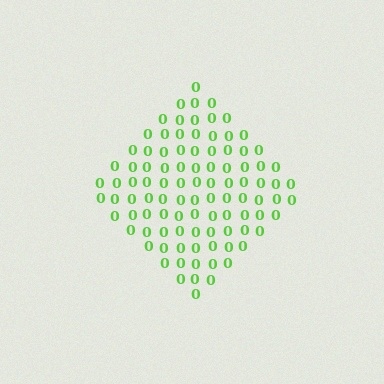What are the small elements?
The small elements are digit 0's.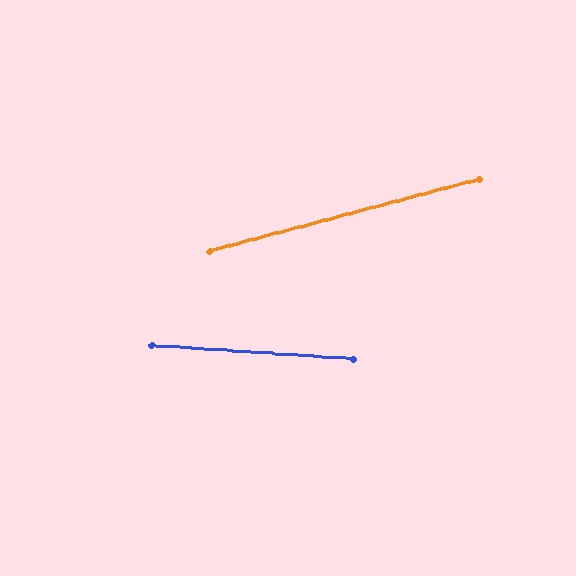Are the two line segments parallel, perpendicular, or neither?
Neither parallel nor perpendicular — they differ by about 19°.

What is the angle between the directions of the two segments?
Approximately 19 degrees.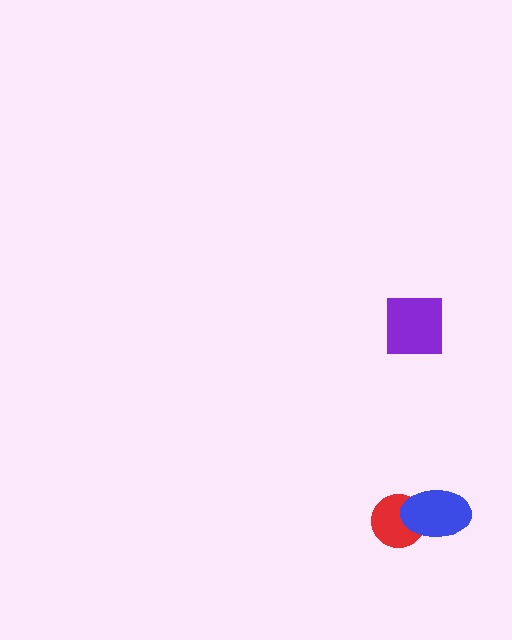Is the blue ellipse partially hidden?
No, no other shape covers it.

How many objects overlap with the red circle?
1 object overlaps with the red circle.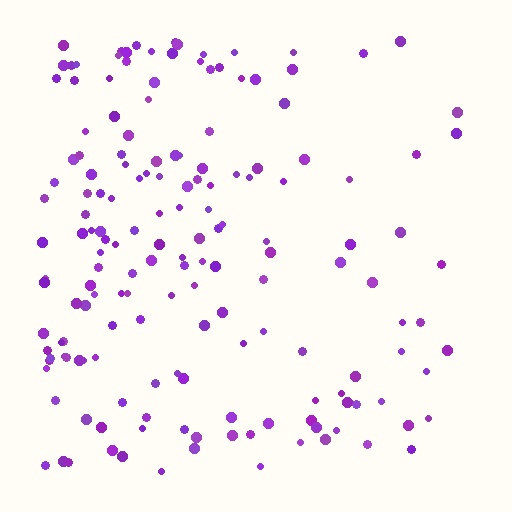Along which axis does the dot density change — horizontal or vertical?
Horizontal.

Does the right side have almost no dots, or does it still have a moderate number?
Still a moderate number, just noticeably fewer than the left.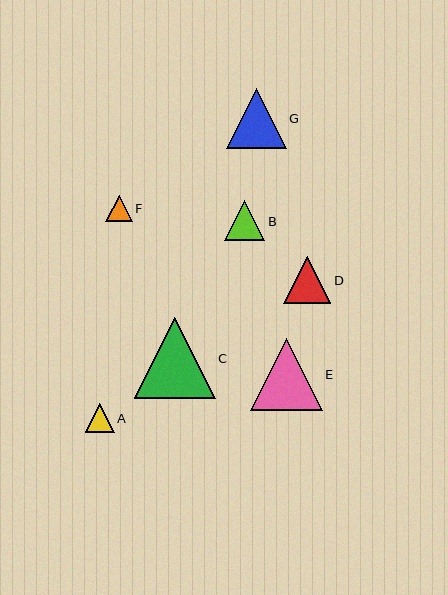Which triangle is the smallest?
Triangle F is the smallest with a size of approximately 26 pixels.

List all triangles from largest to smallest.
From largest to smallest: C, E, G, D, B, A, F.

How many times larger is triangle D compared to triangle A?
Triangle D is approximately 1.6 times the size of triangle A.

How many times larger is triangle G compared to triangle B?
Triangle G is approximately 1.5 times the size of triangle B.